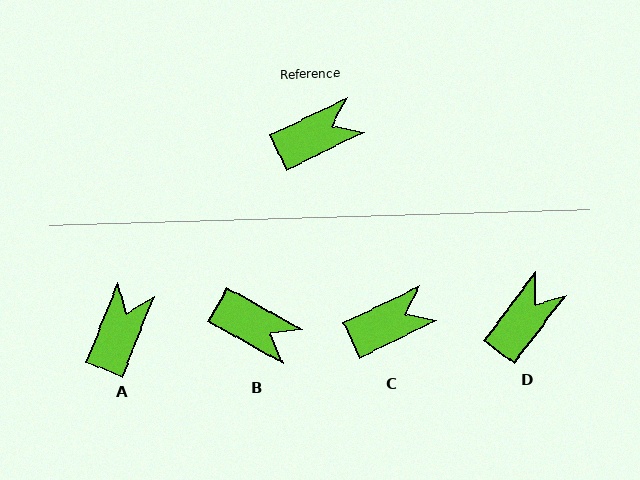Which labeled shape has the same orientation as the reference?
C.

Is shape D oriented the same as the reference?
No, it is off by about 27 degrees.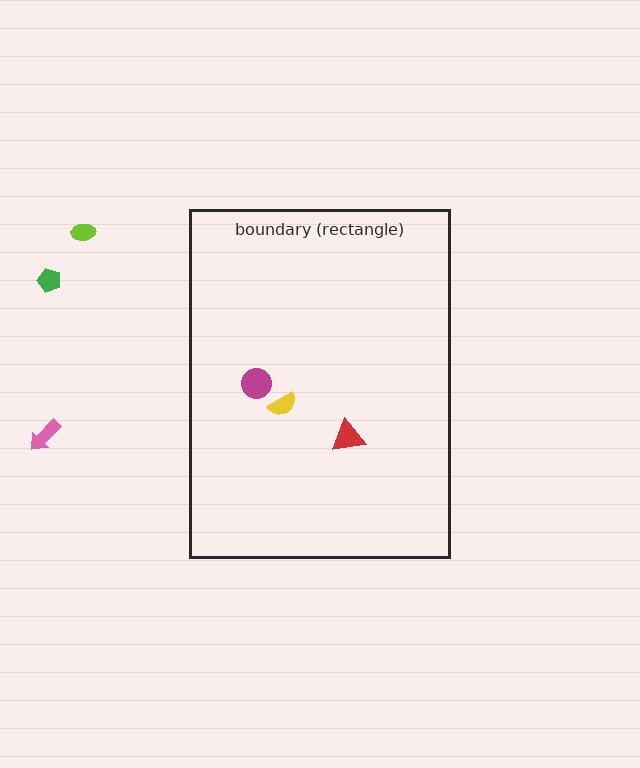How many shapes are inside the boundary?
3 inside, 3 outside.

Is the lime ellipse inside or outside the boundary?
Outside.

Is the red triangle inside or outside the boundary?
Inside.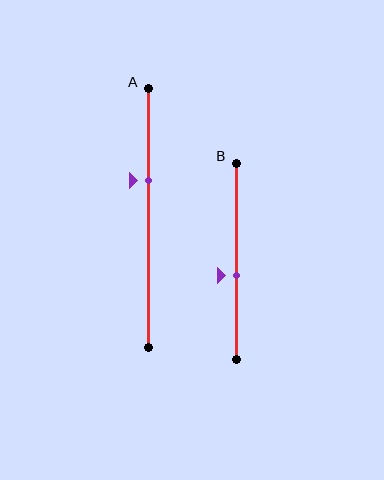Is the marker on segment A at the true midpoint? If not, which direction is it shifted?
No, the marker on segment A is shifted upward by about 15% of the segment length.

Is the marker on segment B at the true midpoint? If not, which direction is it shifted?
No, the marker on segment B is shifted downward by about 7% of the segment length.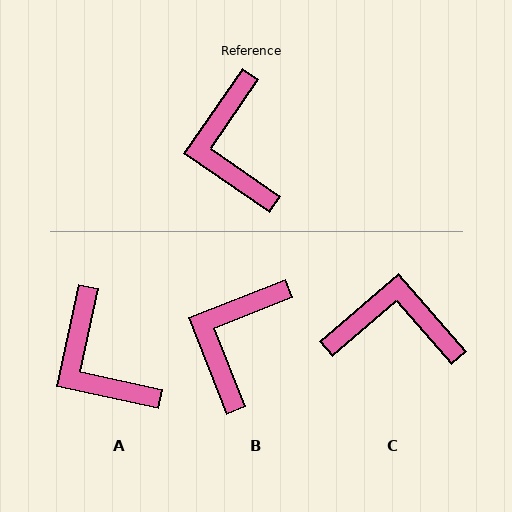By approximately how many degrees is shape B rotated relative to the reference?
Approximately 34 degrees clockwise.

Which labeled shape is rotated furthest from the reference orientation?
C, about 104 degrees away.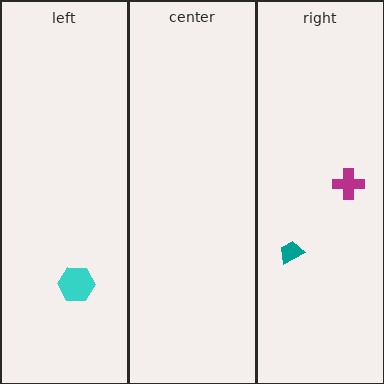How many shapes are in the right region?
2.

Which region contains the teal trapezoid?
The right region.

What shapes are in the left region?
The cyan hexagon.